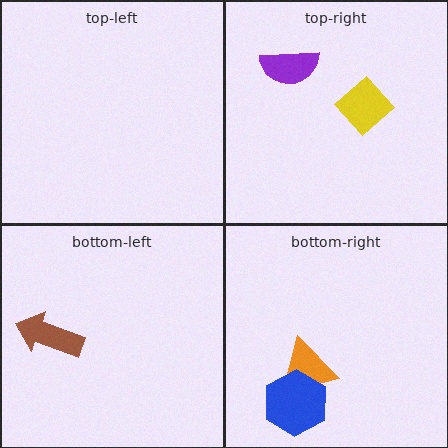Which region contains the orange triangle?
The bottom-right region.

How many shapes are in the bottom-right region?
2.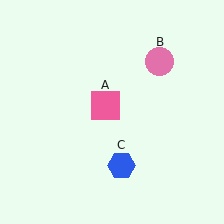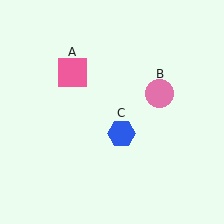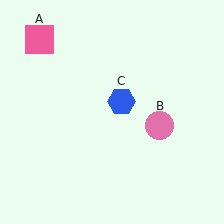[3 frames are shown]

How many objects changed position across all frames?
3 objects changed position: pink square (object A), pink circle (object B), blue hexagon (object C).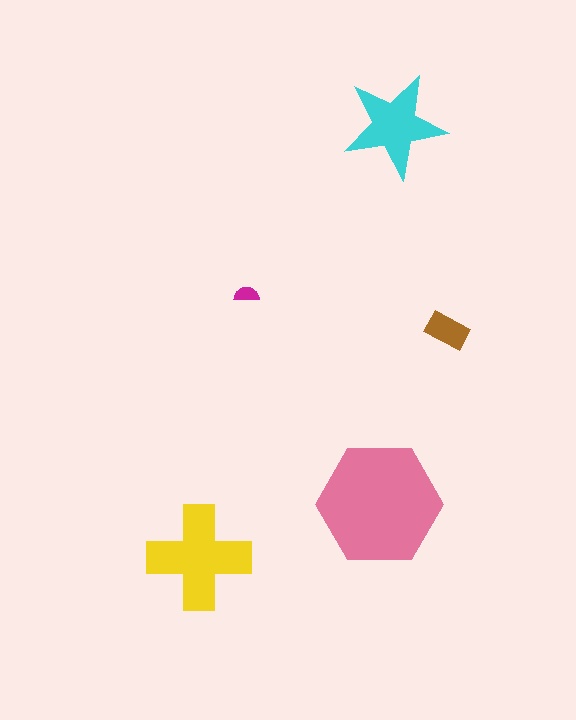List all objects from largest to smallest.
The pink hexagon, the yellow cross, the cyan star, the brown rectangle, the magenta semicircle.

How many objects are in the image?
There are 5 objects in the image.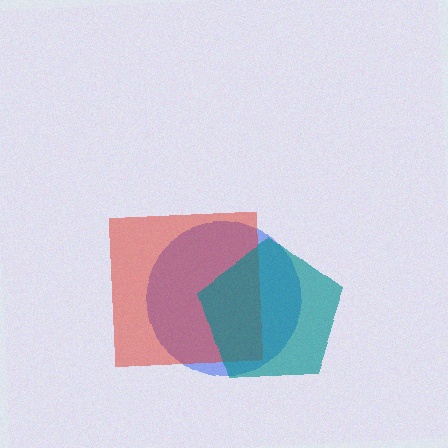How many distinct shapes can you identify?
There are 3 distinct shapes: a blue circle, a red square, a teal pentagon.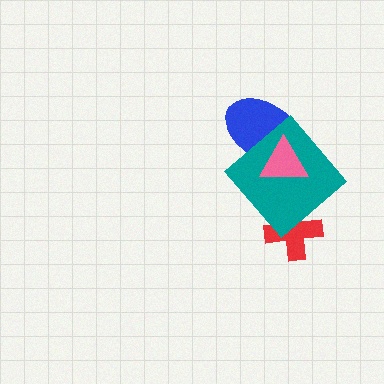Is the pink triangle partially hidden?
No, no other shape covers it.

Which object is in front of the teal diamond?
The pink triangle is in front of the teal diamond.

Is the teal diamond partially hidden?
Yes, it is partially covered by another shape.